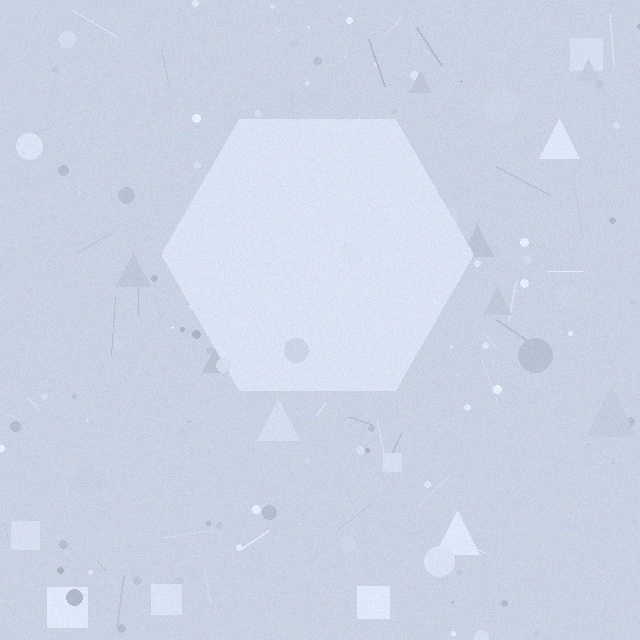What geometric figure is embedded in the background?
A hexagon is embedded in the background.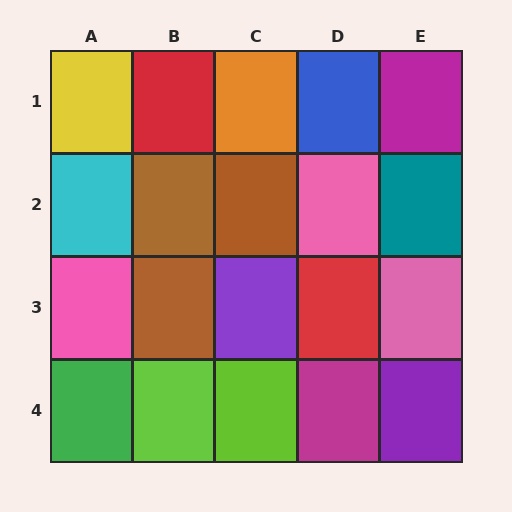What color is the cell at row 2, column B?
Brown.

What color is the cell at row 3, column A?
Pink.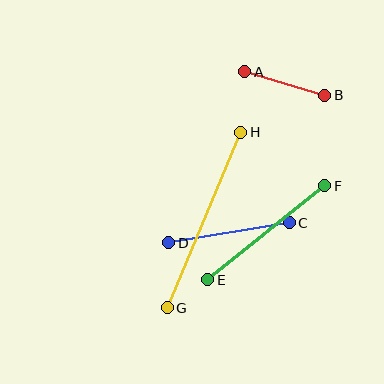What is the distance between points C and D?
The distance is approximately 122 pixels.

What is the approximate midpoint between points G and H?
The midpoint is at approximately (204, 220) pixels.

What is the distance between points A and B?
The distance is approximately 83 pixels.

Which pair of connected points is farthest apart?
Points G and H are farthest apart.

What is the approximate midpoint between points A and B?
The midpoint is at approximately (285, 84) pixels.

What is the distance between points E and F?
The distance is approximately 150 pixels.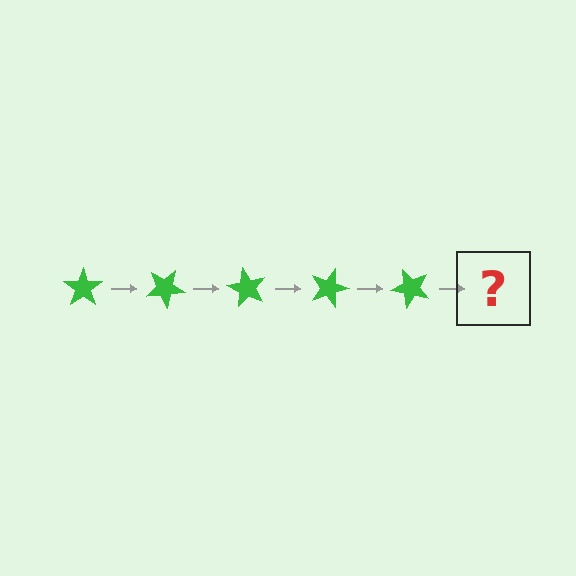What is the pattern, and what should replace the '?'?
The pattern is that the star rotates 30 degrees each step. The '?' should be a green star rotated 150 degrees.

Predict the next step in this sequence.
The next step is a green star rotated 150 degrees.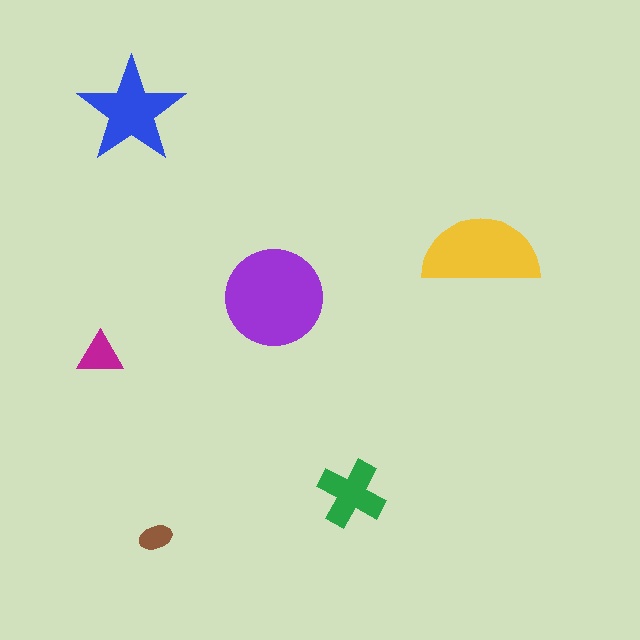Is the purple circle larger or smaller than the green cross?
Larger.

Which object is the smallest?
The brown ellipse.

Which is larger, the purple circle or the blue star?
The purple circle.